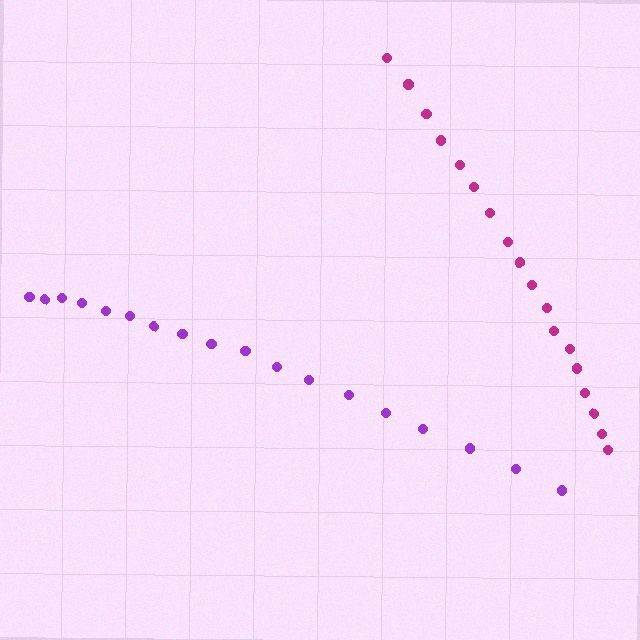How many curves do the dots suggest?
There are 2 distinct paths.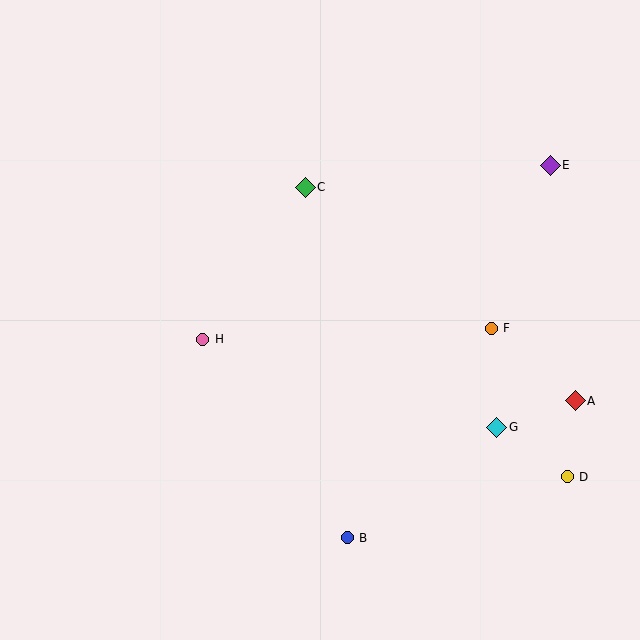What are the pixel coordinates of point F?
Point F is at (491, 329).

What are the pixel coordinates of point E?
Point E is at (550, 165).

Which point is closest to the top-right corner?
Point E is closest to the top-right corner.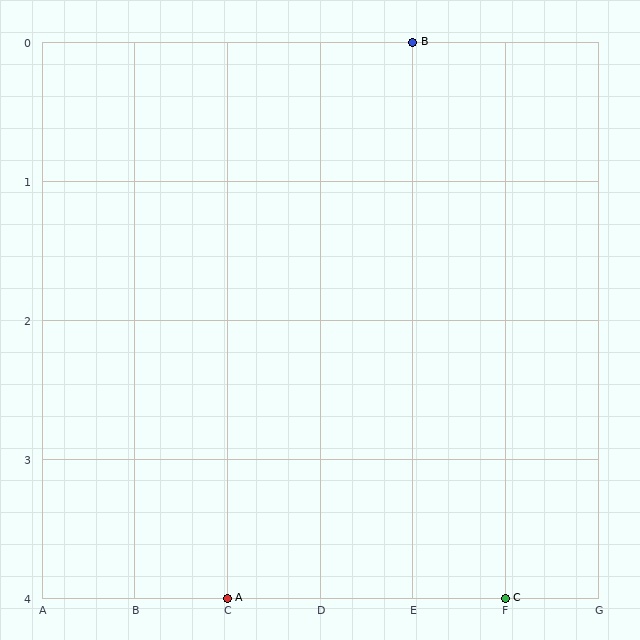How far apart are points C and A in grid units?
Points C and A are 3 columns apart.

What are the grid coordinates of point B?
Point B is at grid coordinates (E, 0).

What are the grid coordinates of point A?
Point A is at grid coordinates (C, 4).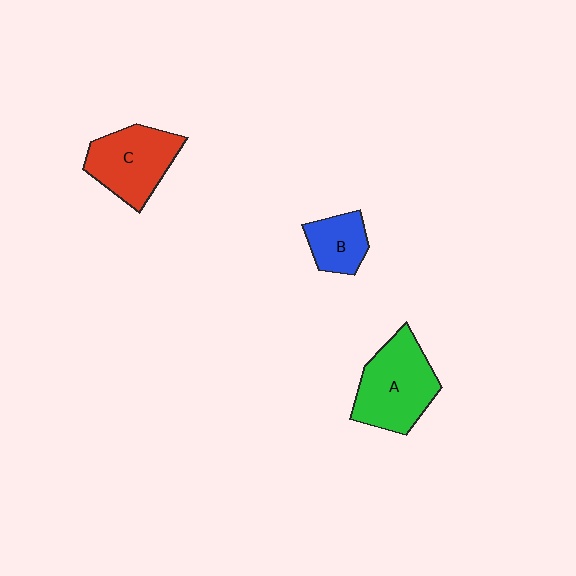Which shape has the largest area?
Shape A (green).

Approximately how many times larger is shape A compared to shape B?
Approximately 2.0 times.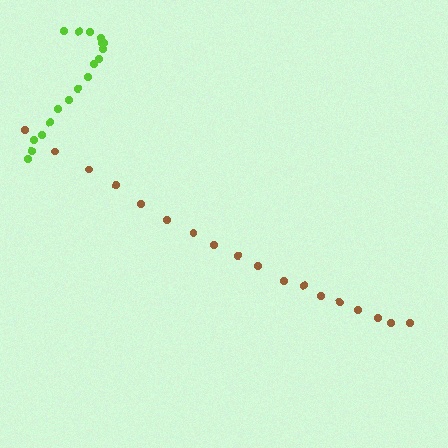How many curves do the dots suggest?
There are 2 distinct paths.